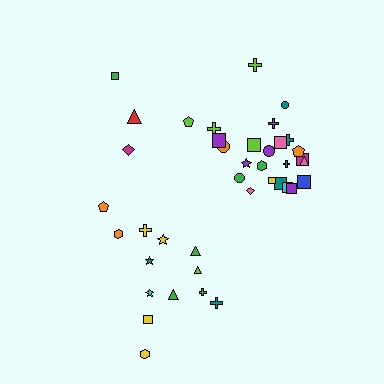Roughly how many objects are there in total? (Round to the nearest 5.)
Roughly 40 objects in total.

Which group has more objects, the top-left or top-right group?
The top-right group.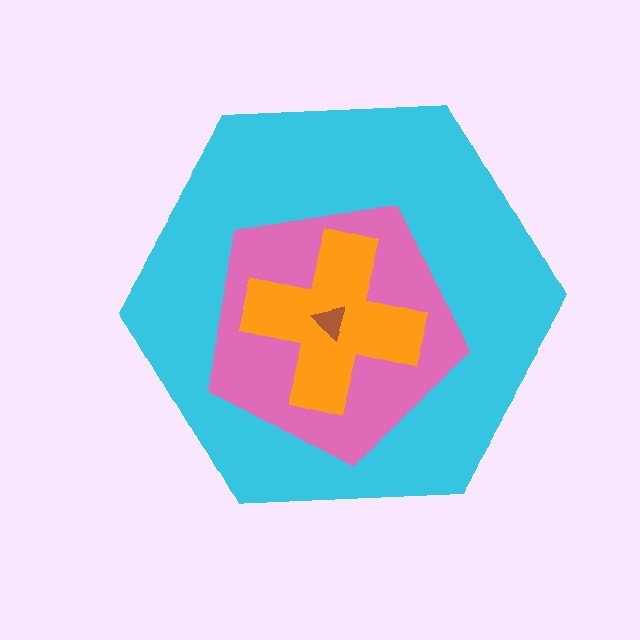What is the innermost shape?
The brown triangle.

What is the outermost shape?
The cyan hexagon.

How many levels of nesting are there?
4.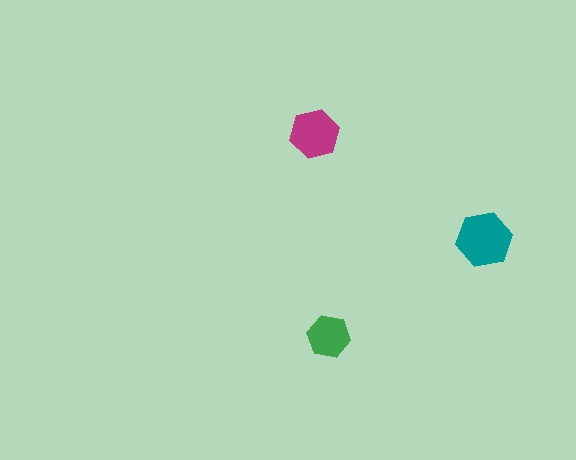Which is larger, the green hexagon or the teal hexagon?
The teal one.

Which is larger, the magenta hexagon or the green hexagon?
The magenta one.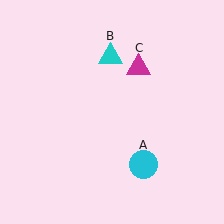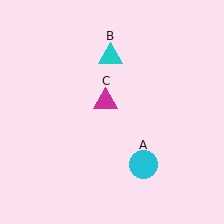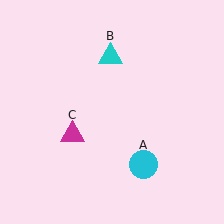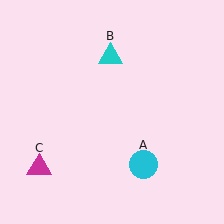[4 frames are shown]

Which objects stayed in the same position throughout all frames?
Cyan circle (object A) and cyan triangle (object B) remained stationary.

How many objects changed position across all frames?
1 object changed position: magenta triangle (object C).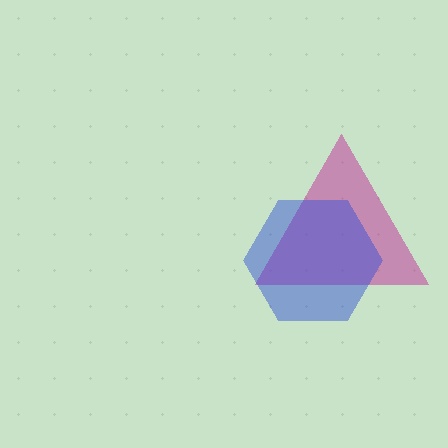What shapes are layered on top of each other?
The layered shapes are: a magenta triangle, a blue hexagon.